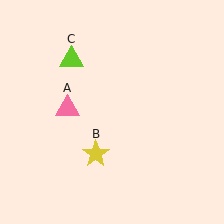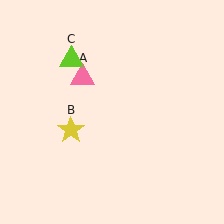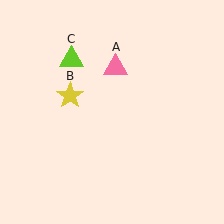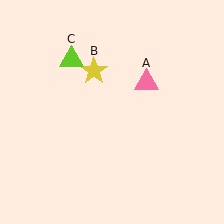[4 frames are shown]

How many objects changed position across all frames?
2 objects changed position: pink triangle (object A), yellow star (object B).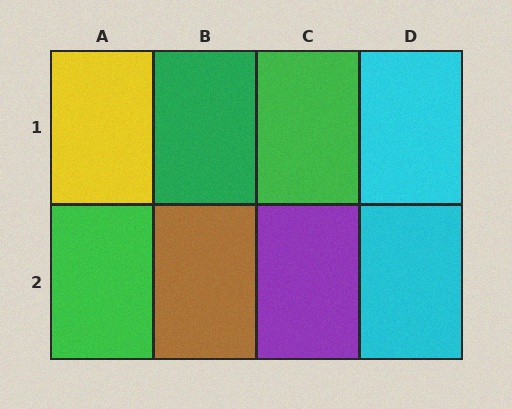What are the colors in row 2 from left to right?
Green, brown, purple, cyan.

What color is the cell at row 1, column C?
Green.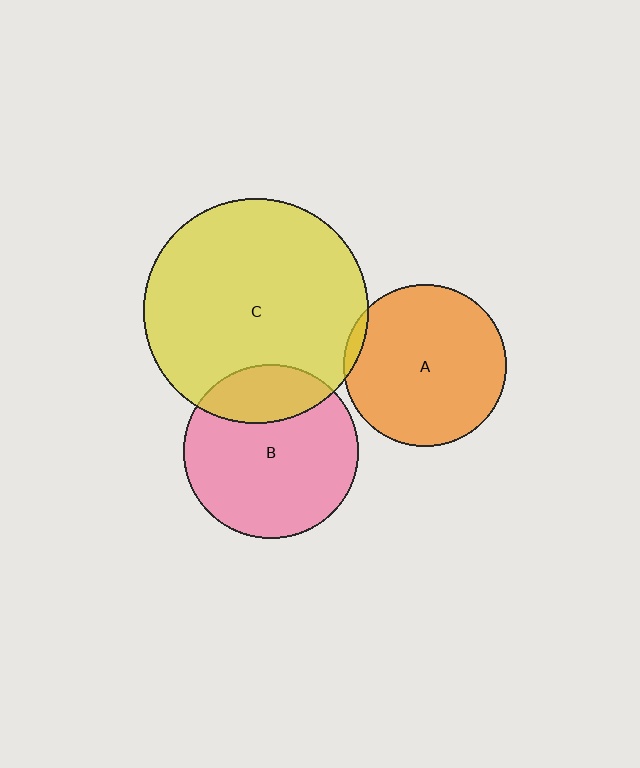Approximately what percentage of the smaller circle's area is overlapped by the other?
Approximately 5%.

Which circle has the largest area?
Circle C (yellow).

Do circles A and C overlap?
Yes.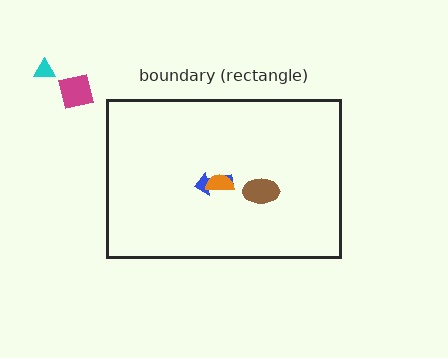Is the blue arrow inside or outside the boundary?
Inside.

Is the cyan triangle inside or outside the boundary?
Outside.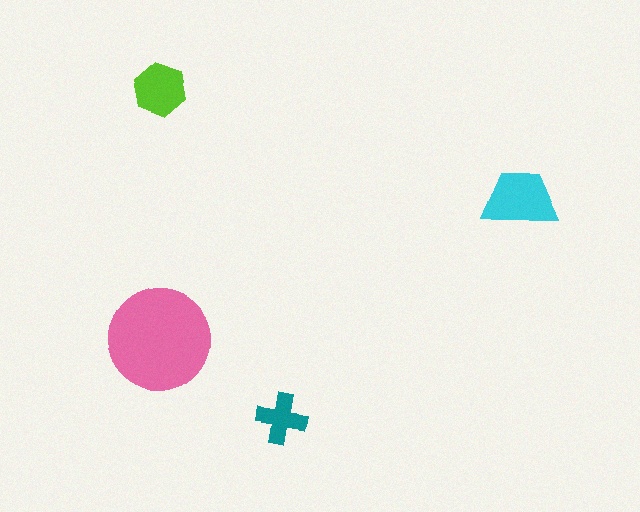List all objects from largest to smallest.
The pink circle, the cyan trapezoid, the lime hexagon, the teal cross.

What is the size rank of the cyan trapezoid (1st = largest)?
2nd.